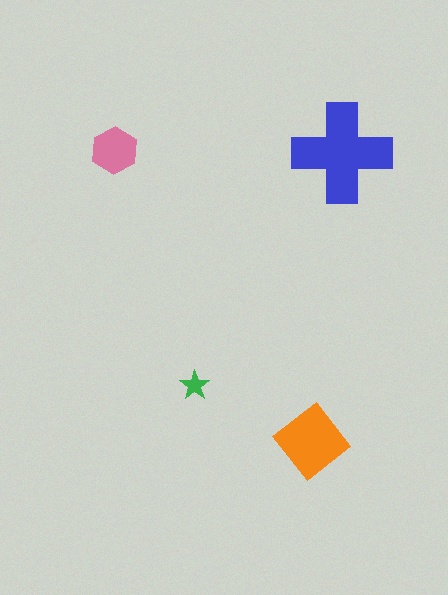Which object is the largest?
The blue cross.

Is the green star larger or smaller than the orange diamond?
Smaller.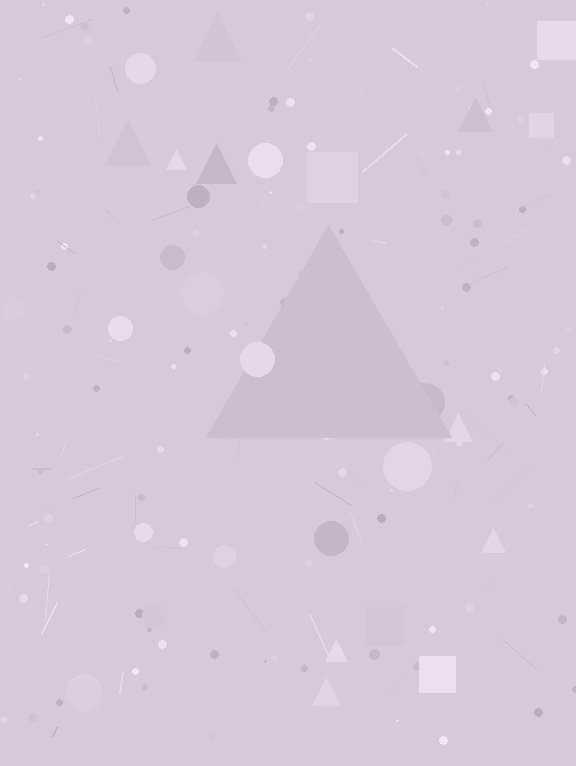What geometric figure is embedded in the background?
A triangle is embedded in the background.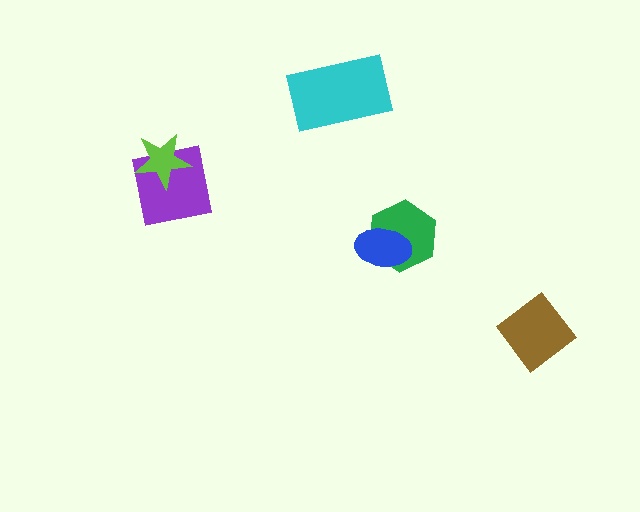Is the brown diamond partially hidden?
No, no other shape covers it.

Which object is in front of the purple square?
The lime star is in front of the purple square.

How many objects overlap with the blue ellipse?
1 object overlaps with the blue ellipse.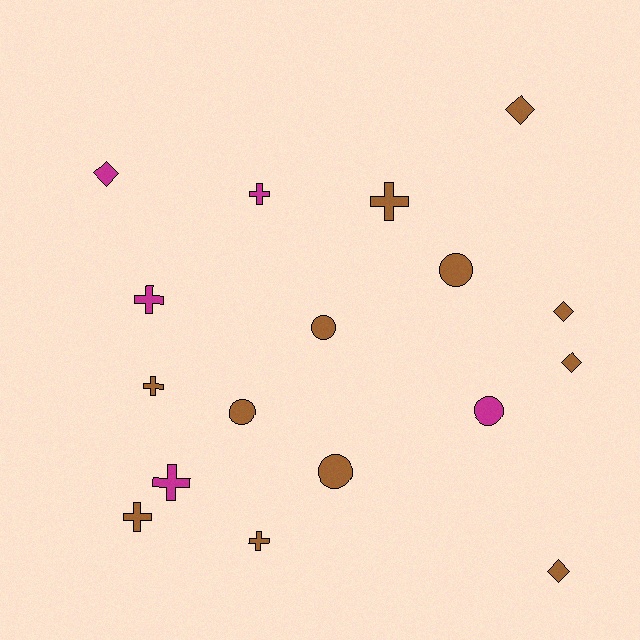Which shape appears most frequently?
Cross, with 7 objects.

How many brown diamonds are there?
There are 4 brown diamonds.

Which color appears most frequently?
Brown, with 12 objects.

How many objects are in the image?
There are 17 objects.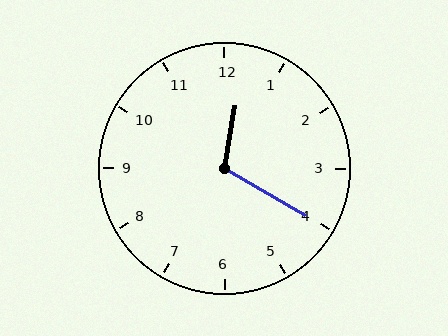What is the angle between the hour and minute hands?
Approximately 110 degrees.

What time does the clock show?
12:20.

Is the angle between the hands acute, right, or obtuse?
It is obtuse.